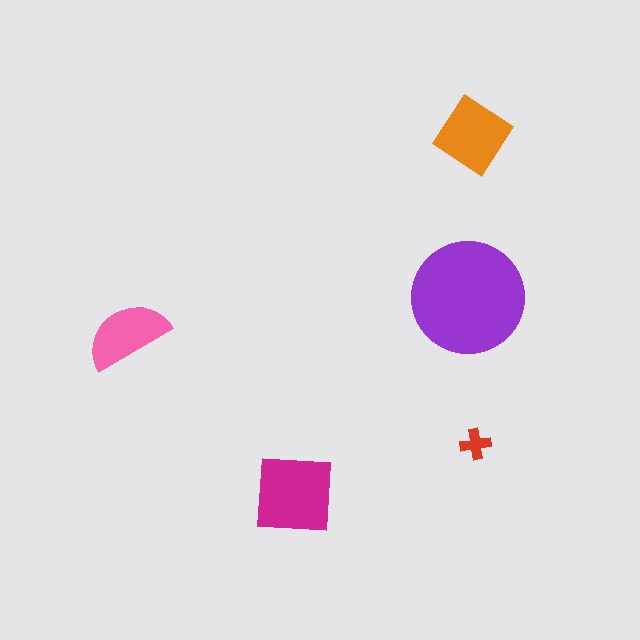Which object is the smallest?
The red cross.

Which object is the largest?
The purple circle.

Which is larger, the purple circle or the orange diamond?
The purple circle.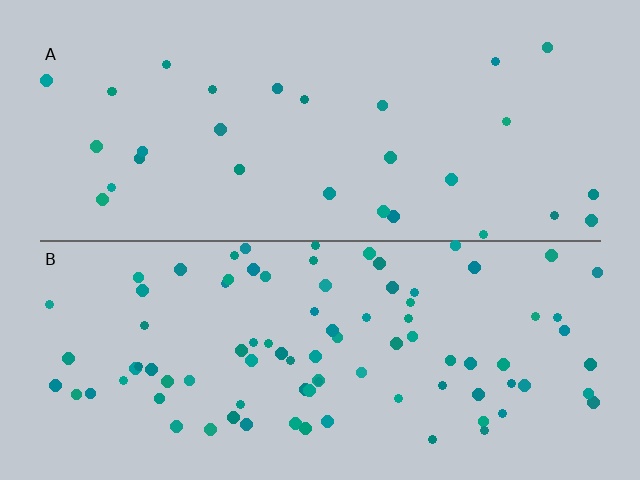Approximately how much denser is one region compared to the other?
Approximately 3.0× — region B over region A.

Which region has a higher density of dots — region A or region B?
B (the bottom).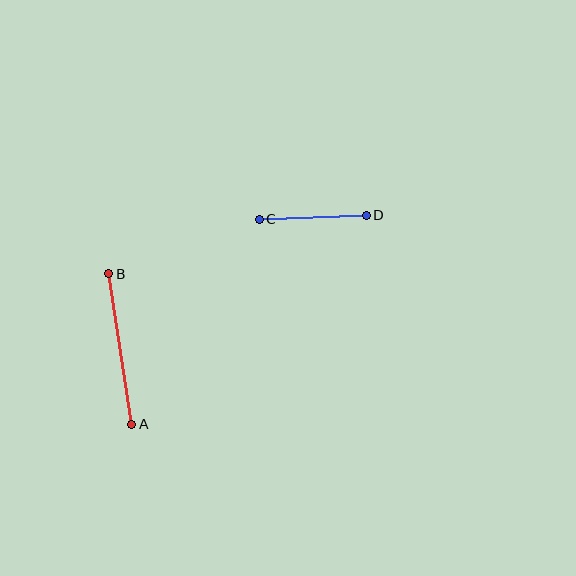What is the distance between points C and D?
The distance is approximately 107 pixels.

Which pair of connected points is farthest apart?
Points A and B are farthest apart.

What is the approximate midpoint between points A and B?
The midpoint is at approximately (120, 349) pixels.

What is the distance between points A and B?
The distance is approximately 152 pixels.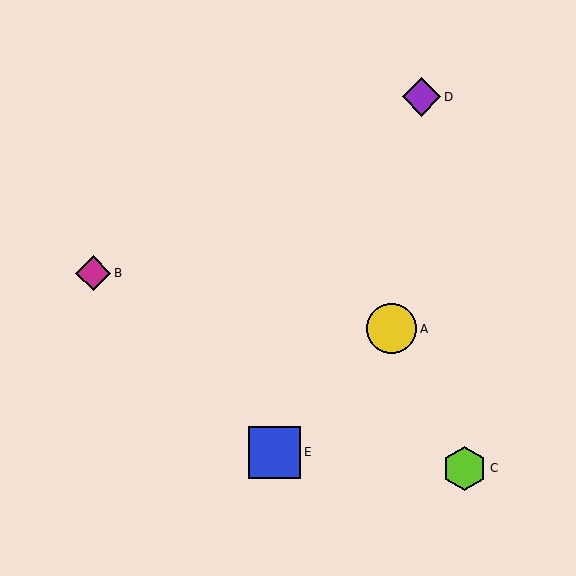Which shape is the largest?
The blue square (labeled E) is the largest.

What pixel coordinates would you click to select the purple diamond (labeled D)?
Click at (421, 97) to select the purple diamond D.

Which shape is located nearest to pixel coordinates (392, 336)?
The yellow circle (labeled A) at (392, 329) is nearest to that location.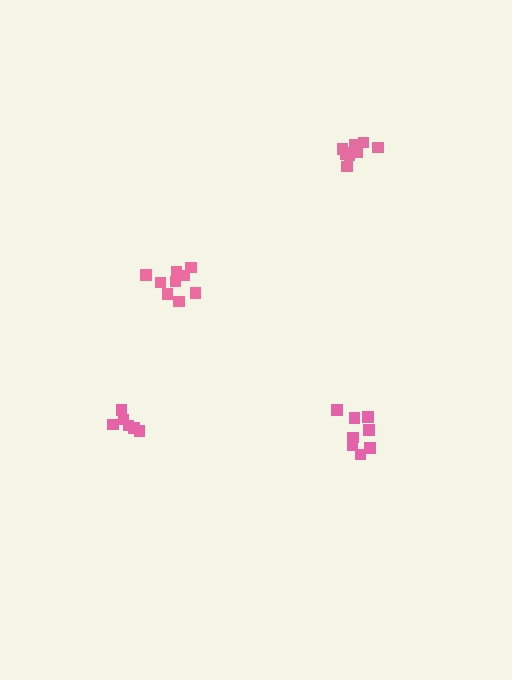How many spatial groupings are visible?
There are 4 spatial groupings.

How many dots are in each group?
Group 1: 6 dots, Group 2: 9 dots, Group 3: 8 dots, Group 4: 9 dots (32 total).